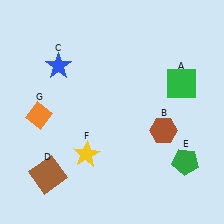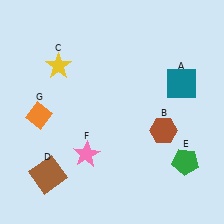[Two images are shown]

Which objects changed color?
A changed from green to teal. C changed from blue to yellow. F changed from yellow to pink.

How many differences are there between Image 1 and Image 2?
There are 3 differences between the two images.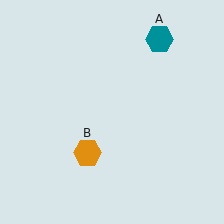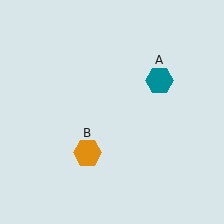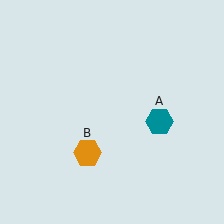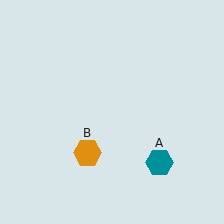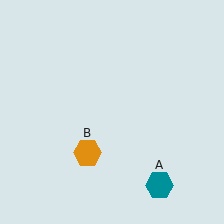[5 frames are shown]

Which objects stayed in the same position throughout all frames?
Orange hexagon (object B) remained stationary.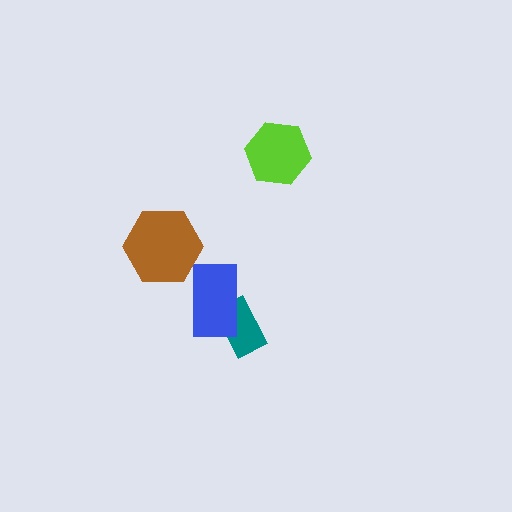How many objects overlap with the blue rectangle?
1 object overlaps with the blue rectangle.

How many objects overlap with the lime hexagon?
0 objects overlap with the lime hexagon.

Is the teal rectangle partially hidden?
Yes, it is partially covered by another shape.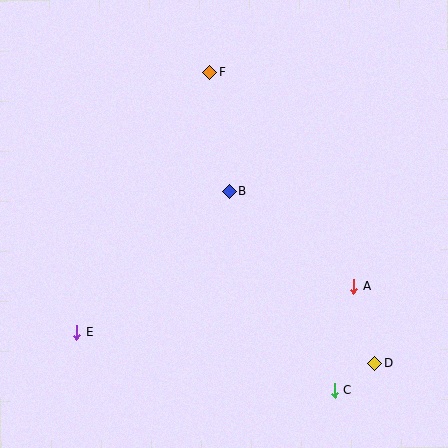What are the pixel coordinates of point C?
Point C is at (335, 390).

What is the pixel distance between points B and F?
The distance between B and F is 120 pixels.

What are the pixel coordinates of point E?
Point E is at (77, 332).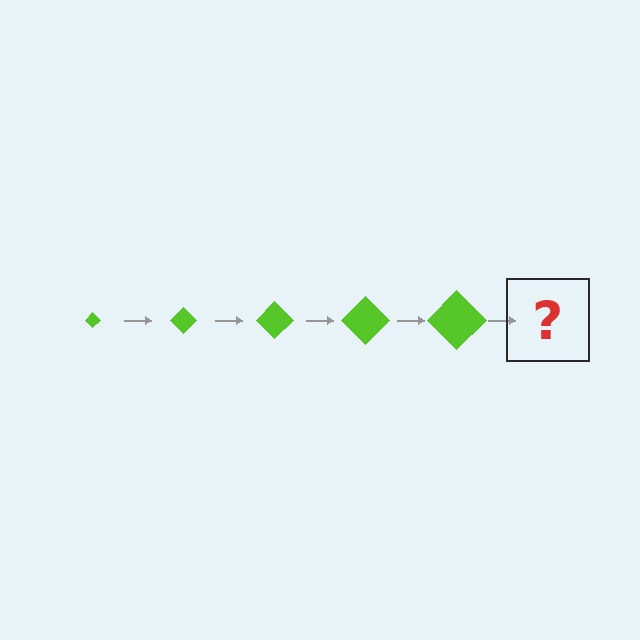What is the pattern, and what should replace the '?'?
The pattern is that the diamond gets progressively larger each step. The '?' should be a lime diamond, larger than the previous one.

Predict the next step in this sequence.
The next step is a lime diamond, larger than the previous one.